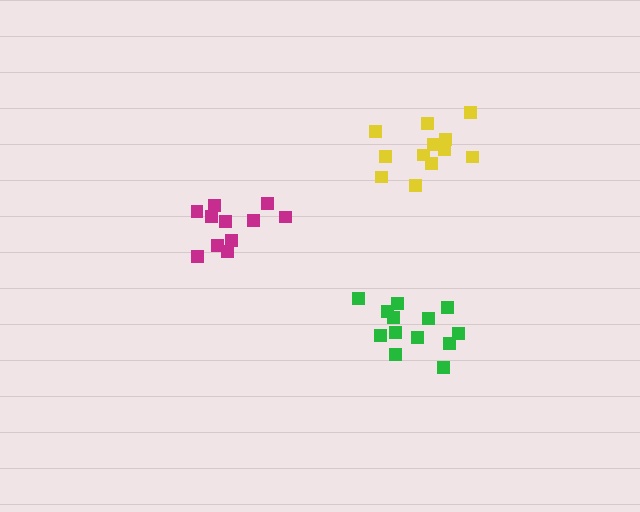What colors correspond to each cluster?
The clusters are colored: magenta, green, yellow.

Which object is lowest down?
The green cluster is bottommost.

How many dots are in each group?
Group 1: 11 dots, Group 2: 13 dots, Group 3: 13 dots (37 total).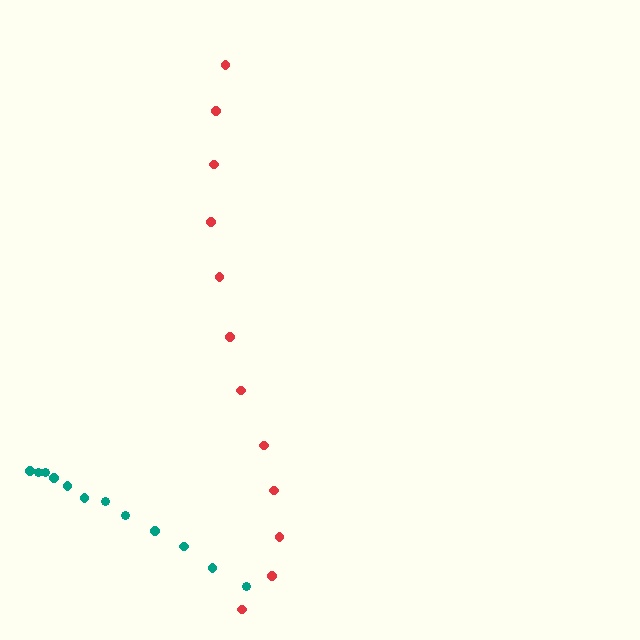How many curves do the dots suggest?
There are 2 distinct paths.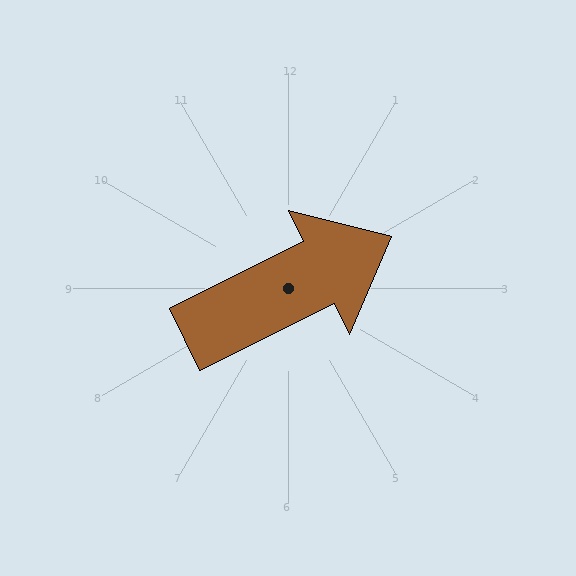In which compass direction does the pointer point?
Northeast.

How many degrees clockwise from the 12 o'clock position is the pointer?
Approximately 64 degrees.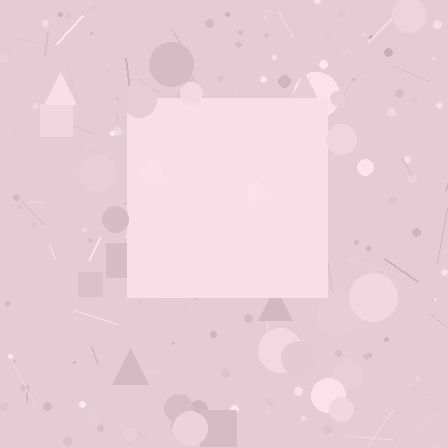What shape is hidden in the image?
A square is hidden in the image.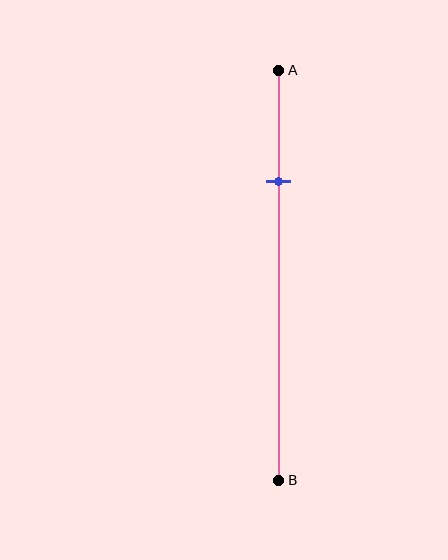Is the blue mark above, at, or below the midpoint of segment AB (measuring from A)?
The blue mark is above the midpoint of segment AB.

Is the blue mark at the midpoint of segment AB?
No, the mark is at about 25% from A, not at the 50% midpoint.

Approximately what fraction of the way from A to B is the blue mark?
The blue mark is approximately 25% of the way from A to B.